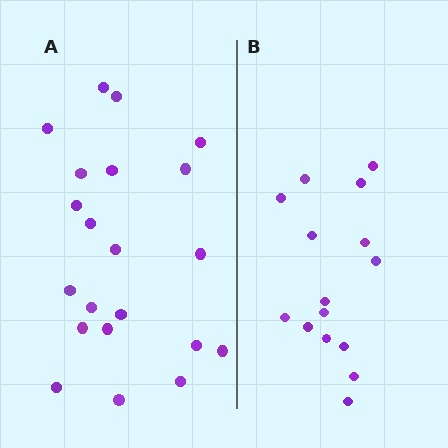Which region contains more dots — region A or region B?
Region A (the left region) has more dots.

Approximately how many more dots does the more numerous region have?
Region A has about 6 more dots than region B.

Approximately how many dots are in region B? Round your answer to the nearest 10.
About 20 dots. (The exact count is 15, which rounds to 20.)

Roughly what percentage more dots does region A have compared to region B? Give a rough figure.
About 40% more.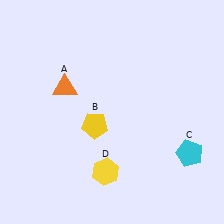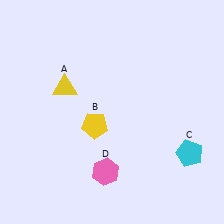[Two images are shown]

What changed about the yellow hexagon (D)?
In Image 1, D is yellow. In Image 2, it changed to pink.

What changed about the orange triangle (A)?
In Image 1, A is orange. In Image 2, it changed to yellow.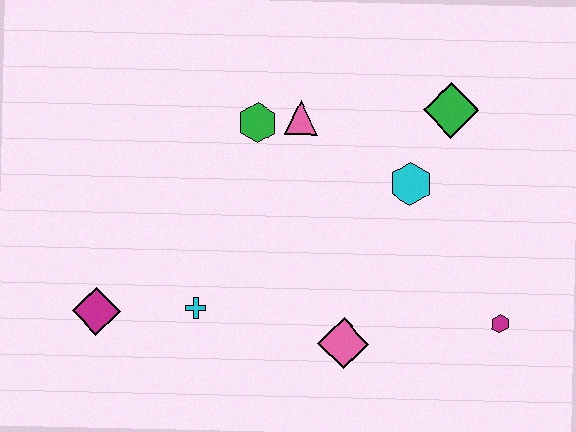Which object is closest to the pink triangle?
The green hexagon is closest to the pink triangle.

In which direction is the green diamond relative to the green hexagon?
The green diamond is to the right of the green hexagon.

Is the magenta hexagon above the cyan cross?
No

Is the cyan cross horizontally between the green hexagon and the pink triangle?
No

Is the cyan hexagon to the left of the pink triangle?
No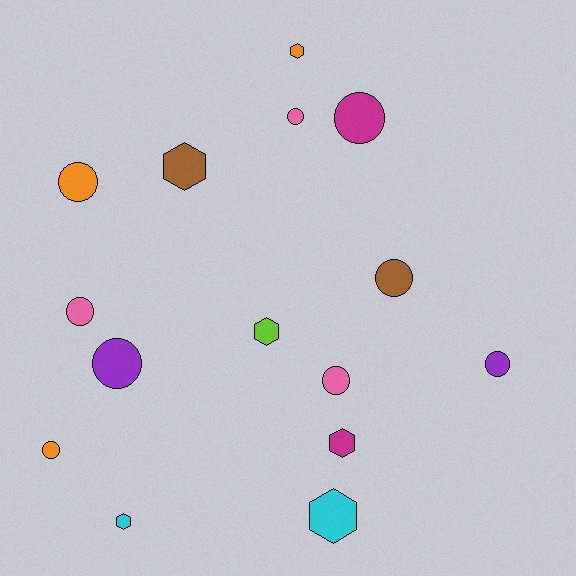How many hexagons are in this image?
There are 6 hexagons.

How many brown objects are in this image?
There are 2 brown objects.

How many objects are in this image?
There are 15 objects.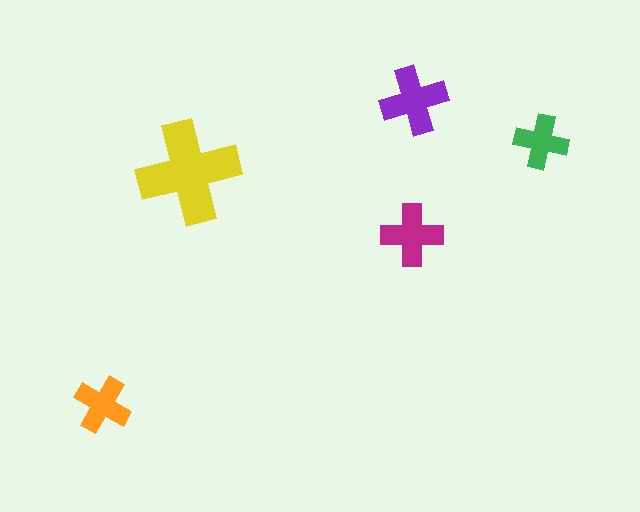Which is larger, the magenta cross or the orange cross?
The magenta one.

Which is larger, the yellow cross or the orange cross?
The yellow one.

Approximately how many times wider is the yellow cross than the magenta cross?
About 1.5 times wider.